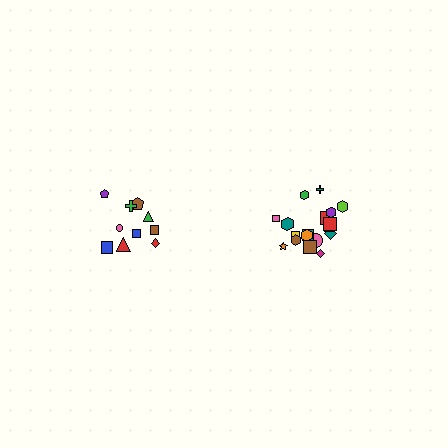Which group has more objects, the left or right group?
The right group.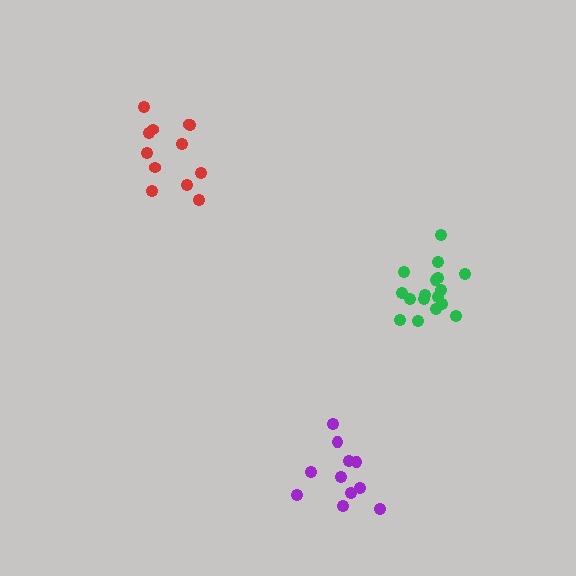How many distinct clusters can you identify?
There are 3 distinct clusters.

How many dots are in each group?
Group 1: 12 dots, Group 2: 17 dots, Group 3: 11 dots (40 total).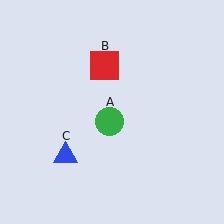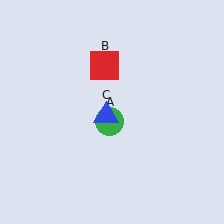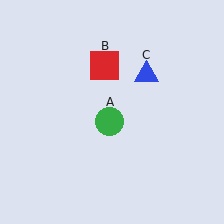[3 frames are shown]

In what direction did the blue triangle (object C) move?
The blue triangle (object C) moved up and to the right.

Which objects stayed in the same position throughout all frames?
Green circle (object A) and red square (object B) remained stationary.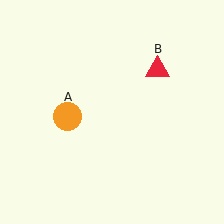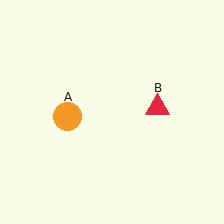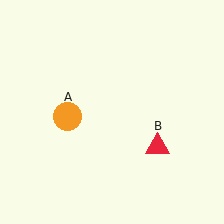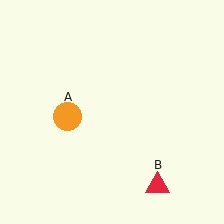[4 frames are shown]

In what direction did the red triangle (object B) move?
The red triangle (object B) moved down.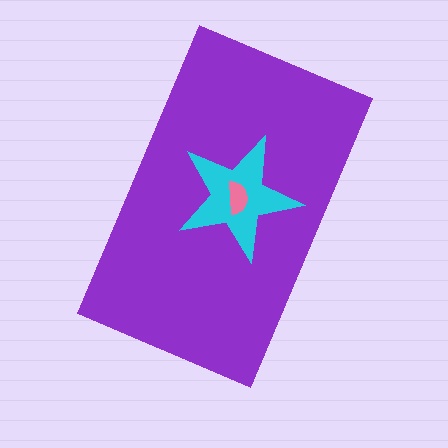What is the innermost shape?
The pink semicircle.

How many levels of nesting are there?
3.